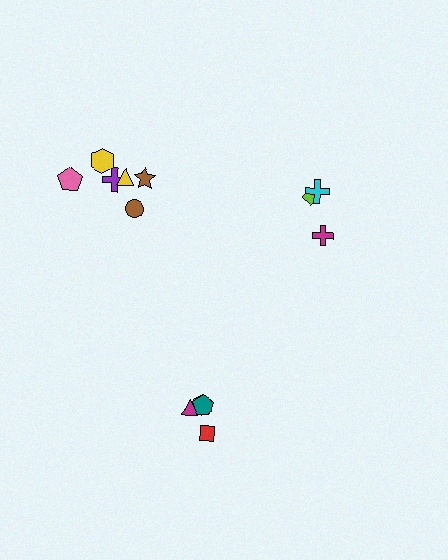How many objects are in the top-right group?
There are 3 objects.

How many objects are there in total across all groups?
There are 13 objects.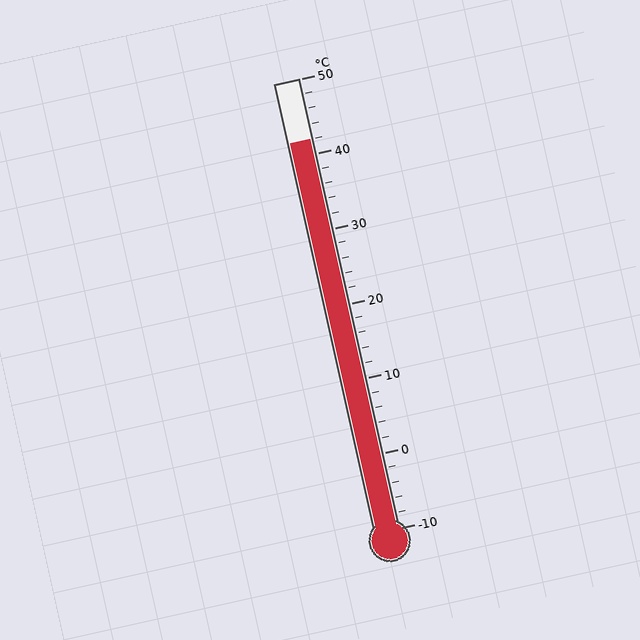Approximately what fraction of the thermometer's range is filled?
The thermometer is filled to approximately 85% of its range.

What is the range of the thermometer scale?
The thermometer scale ranges from -10°C to 50°C.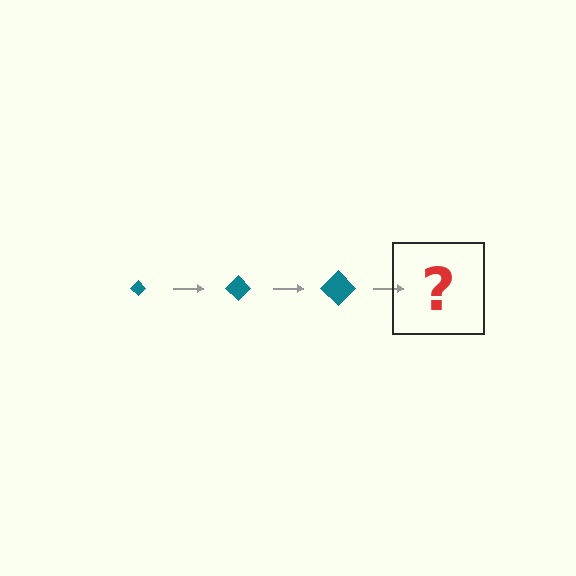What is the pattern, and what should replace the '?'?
The pattern is that the diamond gets progressively larger each step. The '?' should be a teal diamond, larger than the previous one.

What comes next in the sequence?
The next element should be a teal diamond, larger than the previous one.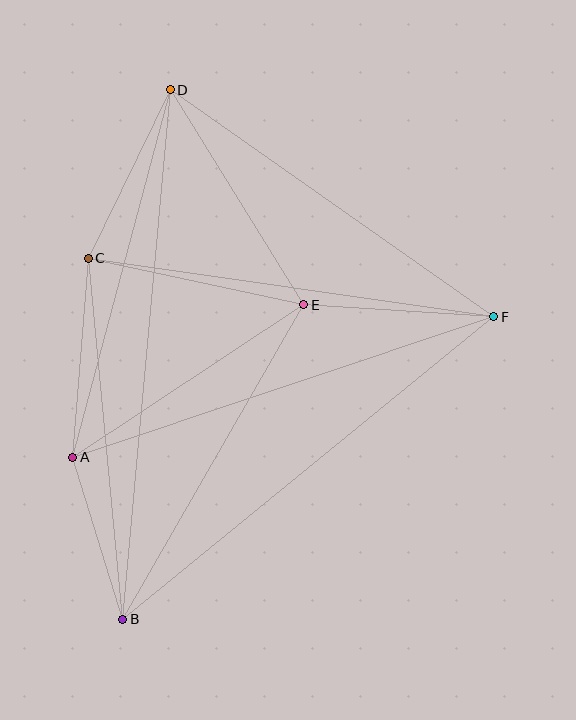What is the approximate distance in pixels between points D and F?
The distance between D and F is approximately 395 pixels.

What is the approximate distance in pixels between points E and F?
The distance between E and F is approximately 191 pixels.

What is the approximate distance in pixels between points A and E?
The distance between A and E is approximately 277 pixels.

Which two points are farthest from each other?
Points B and D are farthest from each other.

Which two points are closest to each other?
Points A and B are closest to each other.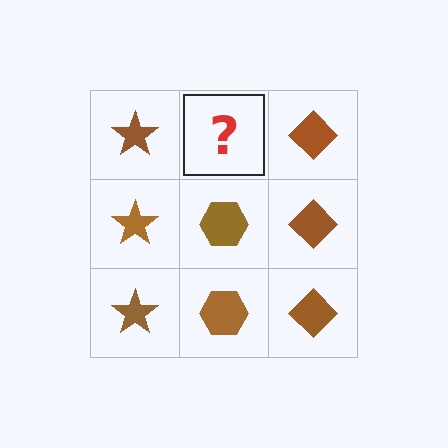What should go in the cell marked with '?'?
The missing cell should contain a brown hexagon.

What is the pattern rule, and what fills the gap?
The rule is that each column has a consistent shape. The gap should be filled with a brown hexagon.